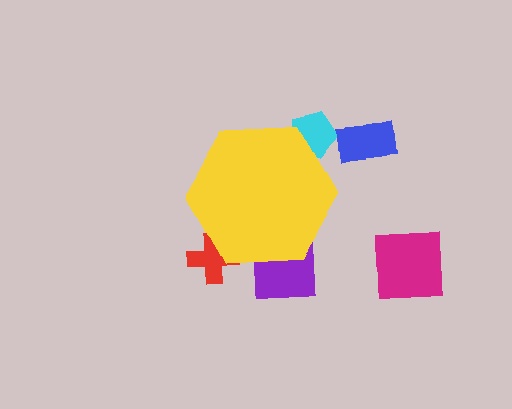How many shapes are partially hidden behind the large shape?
3 shapes are partially hidden.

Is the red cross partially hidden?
Yes, the red cross is partially hidden behind the yellow hexagon.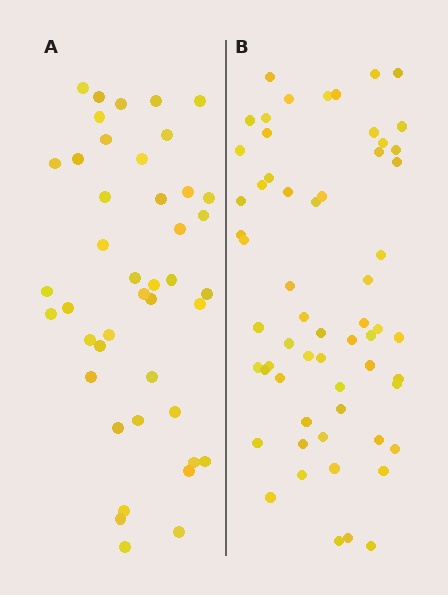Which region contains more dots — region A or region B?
Region B (the right region) has more dots.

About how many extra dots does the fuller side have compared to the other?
Region B has approximately 15 more dots than region A.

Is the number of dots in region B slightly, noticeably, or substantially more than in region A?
Region B has noticeably more, but not dramatically so. The ratio is roughly 1.4 to 1.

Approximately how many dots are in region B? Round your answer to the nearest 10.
About 60 dots.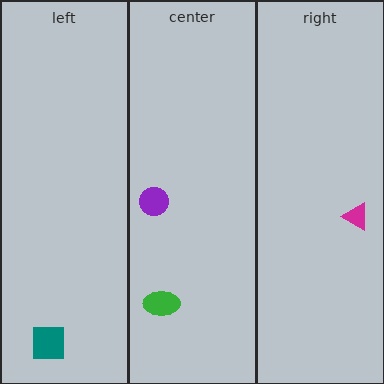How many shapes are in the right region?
1.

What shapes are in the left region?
The teal square.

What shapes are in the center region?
The green ellipse, the purple circle.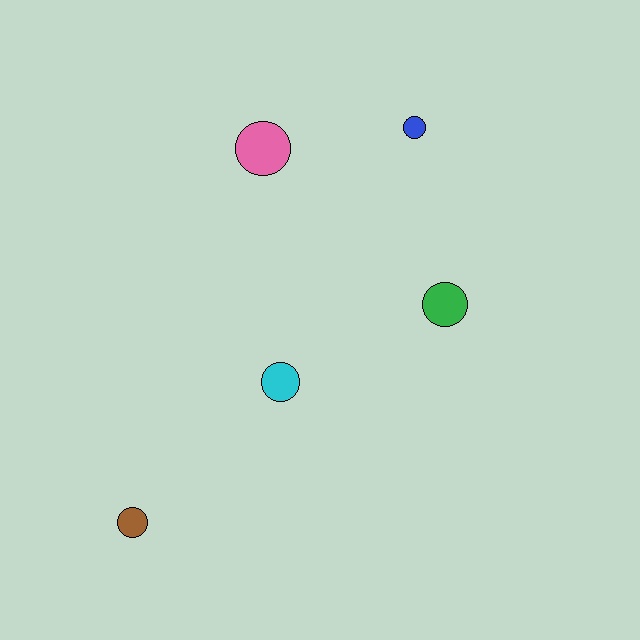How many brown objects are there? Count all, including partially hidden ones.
There is 1 brown object.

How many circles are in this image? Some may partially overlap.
There are 5 circles.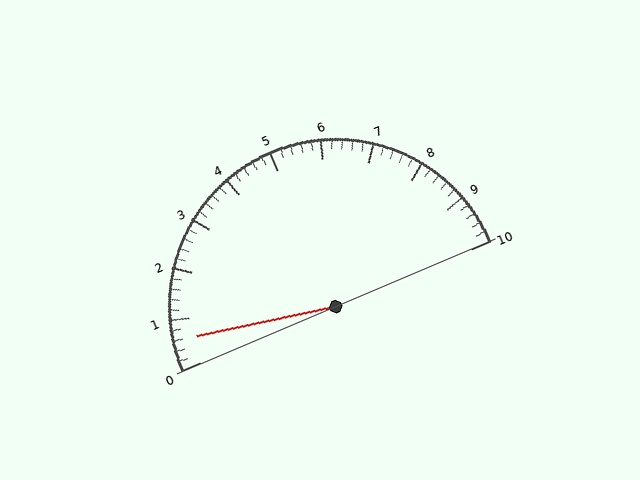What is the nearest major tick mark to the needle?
The nearest major tick mark is 1.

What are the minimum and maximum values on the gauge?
The gauge ranges from 0 to 10.